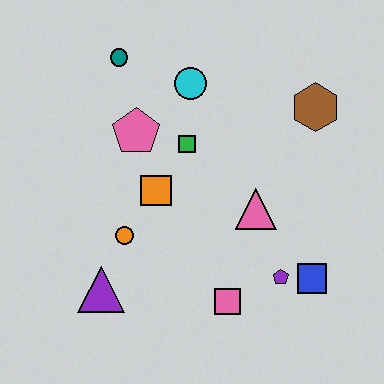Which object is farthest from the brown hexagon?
The purple triangle is farthest from the brown hexagon.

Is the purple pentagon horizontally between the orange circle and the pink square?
No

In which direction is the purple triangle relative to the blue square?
The purple triangle is to the left of the blue square.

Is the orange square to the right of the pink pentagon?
Yes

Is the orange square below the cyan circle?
Yes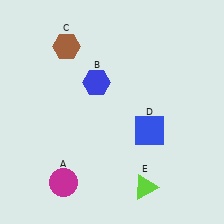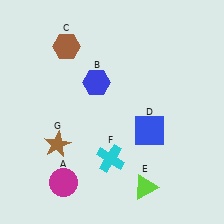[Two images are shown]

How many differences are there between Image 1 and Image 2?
There are 2 differences between the two images.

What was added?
A cyan cross (F), a brown star (G) were added in Image 2.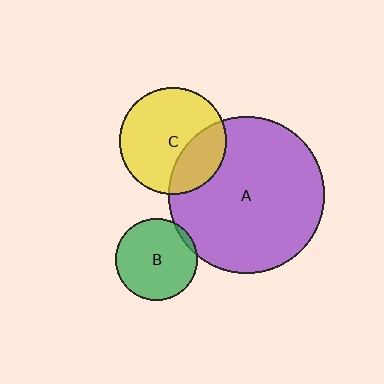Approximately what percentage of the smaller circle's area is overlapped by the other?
Approximately 30%.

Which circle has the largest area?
Circle A (purple).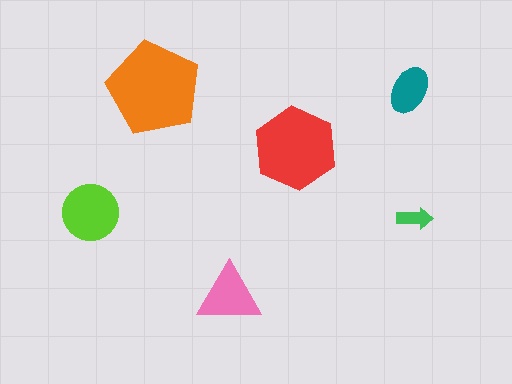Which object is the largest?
The orange pentagon.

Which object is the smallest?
The green arrow.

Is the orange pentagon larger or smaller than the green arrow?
Larger.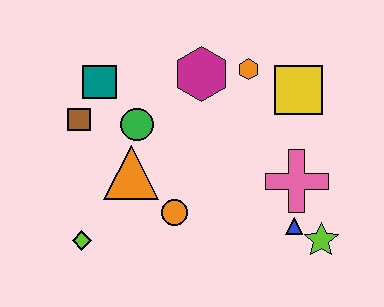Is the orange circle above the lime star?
Yes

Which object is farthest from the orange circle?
The yellow square is farthest from the orange circle.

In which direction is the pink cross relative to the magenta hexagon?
The pink cross is below the magenta hexagon.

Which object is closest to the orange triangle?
The green circle is closest to the orange triangle.